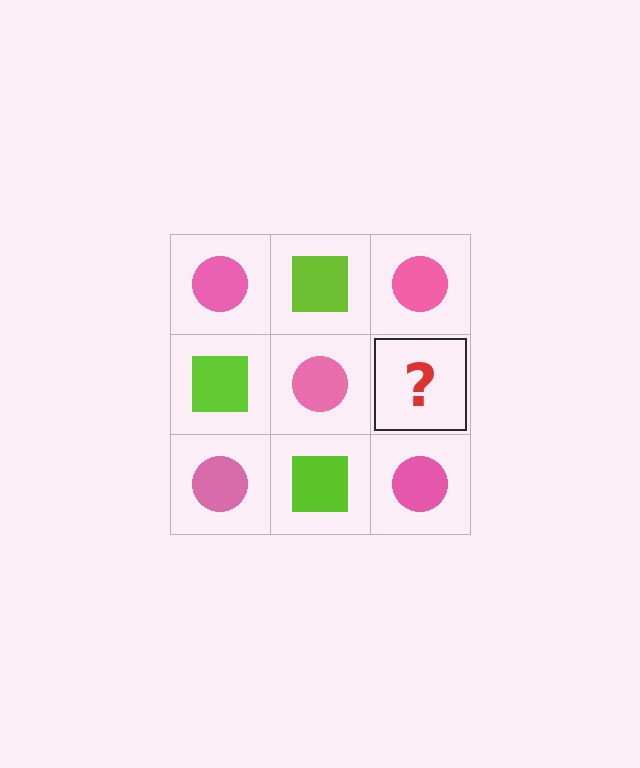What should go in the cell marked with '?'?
The missing cell should contain a lime square.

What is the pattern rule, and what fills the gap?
The rule is that it alternates pink circle and lime square in a checkerboard pattern. The gap should be filled with a lime square.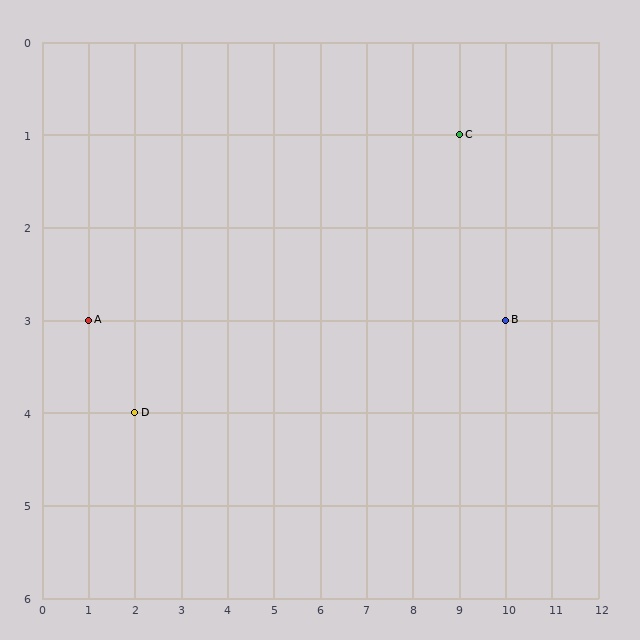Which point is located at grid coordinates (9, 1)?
Point C is at (9, 1).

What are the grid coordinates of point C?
Point C is at grid coordinates (9, 1).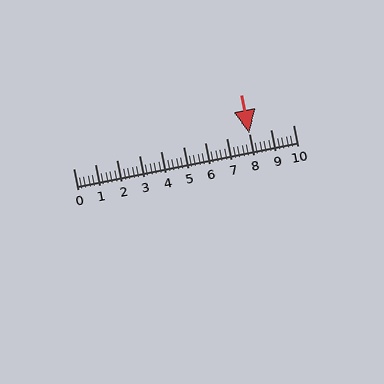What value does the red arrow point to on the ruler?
The red arrow points to approximately 8.0.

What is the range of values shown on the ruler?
The ruler shows values from 0 to 10.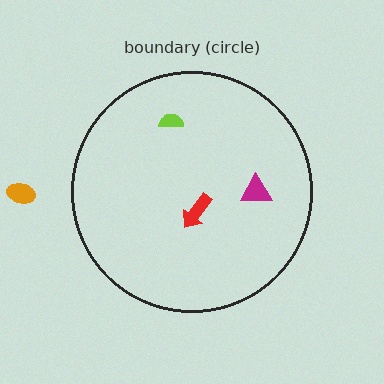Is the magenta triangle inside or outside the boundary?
Inside.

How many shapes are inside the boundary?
3 inside, 1 outside.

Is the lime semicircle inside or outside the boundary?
Inside.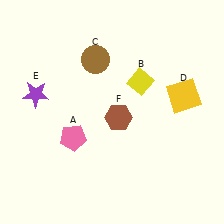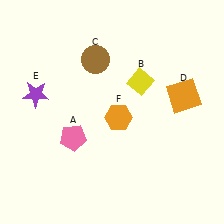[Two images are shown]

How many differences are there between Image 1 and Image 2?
There are 2 differences between the two images.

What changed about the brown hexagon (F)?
In Image 1, F is brown. In Image 2, it changed to orange.